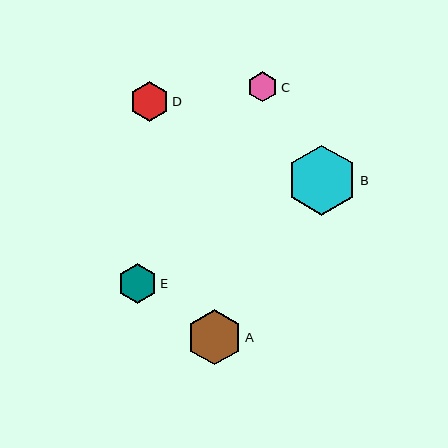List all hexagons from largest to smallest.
From largest to smallest: B, A, D, E, C.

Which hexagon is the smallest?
Hexagon C is the smallest with a size of approximately 30 pixels.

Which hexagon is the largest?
Hexagon B is the largest with a size of approximately 70 pixels.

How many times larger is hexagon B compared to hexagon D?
Hexagon B is approximately 1.8 times the size of hexagon D.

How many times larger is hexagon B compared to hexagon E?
Hexagon B is approximately 1.8 times the size of hexagon E.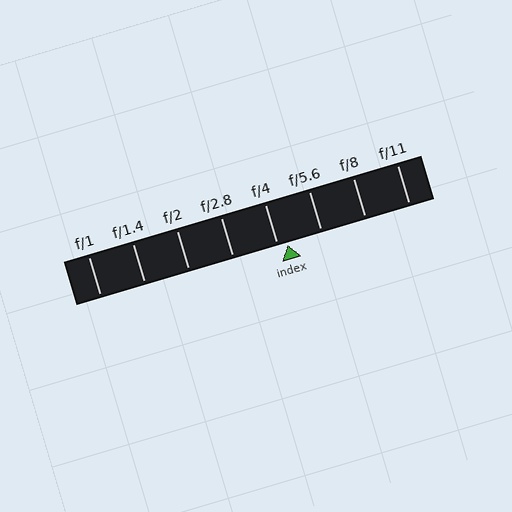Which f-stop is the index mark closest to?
The index mark is closest to f/4.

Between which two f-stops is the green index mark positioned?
The index mark is between f/4 and f/5.6.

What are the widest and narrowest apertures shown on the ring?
The widest aperture shown is f/1 and the narrowest is f/11.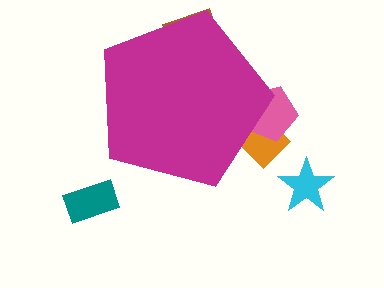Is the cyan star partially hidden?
No, the cyan star is fully visible.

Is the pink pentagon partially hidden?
Yes, the pink pentagon is partially hidden behind the magenta pentagon.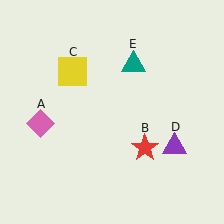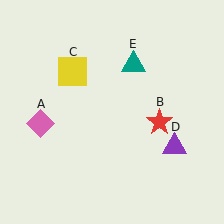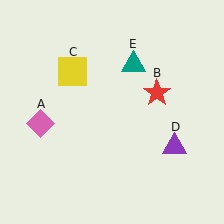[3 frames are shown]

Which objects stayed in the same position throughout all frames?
Pink diamond (object A) and yellow square (object C) and purple triangle (object D) and teal triangle (object E) remained stationary.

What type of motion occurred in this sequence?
The red star (object B) rotated counterclockwise around the center of the scene.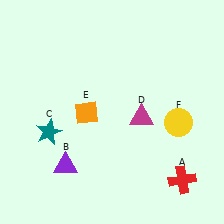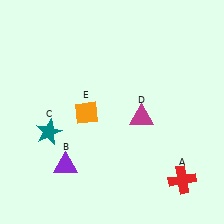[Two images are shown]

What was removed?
The yellow circle (F) was removed in Image 2.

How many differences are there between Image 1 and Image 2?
There is 1 difference between the two images.